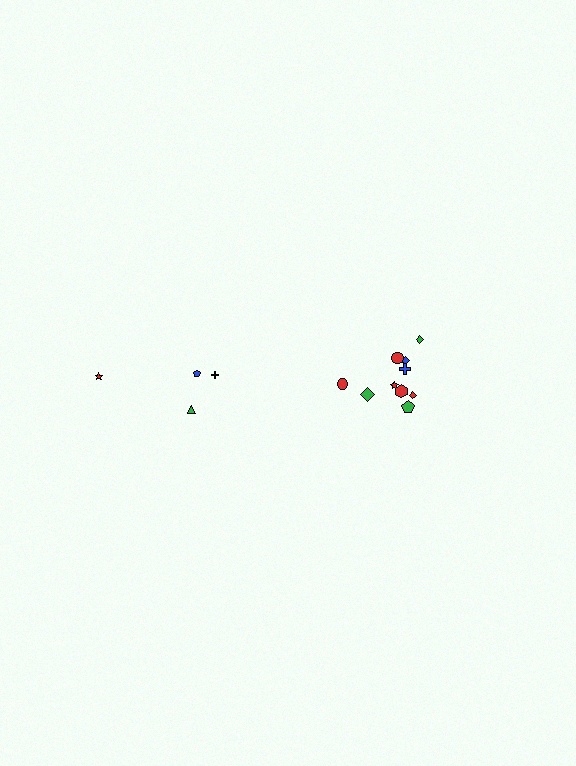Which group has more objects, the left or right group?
The right group.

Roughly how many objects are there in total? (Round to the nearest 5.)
Roughly 15 objects in total.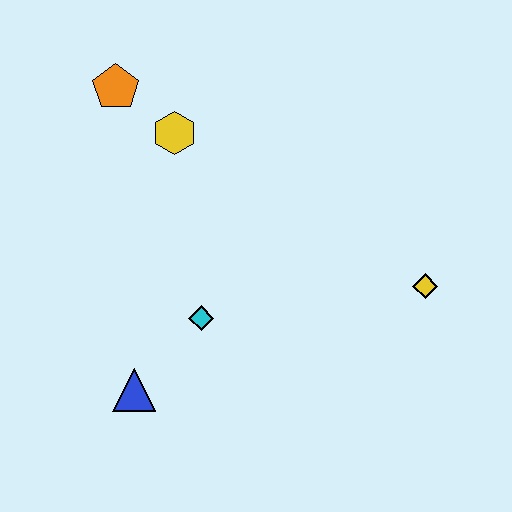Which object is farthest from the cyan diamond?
The orange pentagon is farthest from the cyan diamond.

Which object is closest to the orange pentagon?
The yellow hexagon is closest to the orange pentagon.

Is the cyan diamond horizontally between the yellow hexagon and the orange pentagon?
No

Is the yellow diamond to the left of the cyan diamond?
No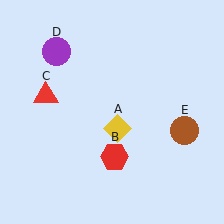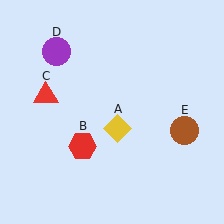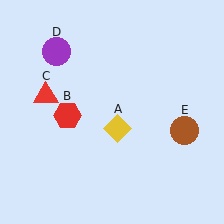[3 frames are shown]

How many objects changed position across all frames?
1 object changed position: red hexagon (object B).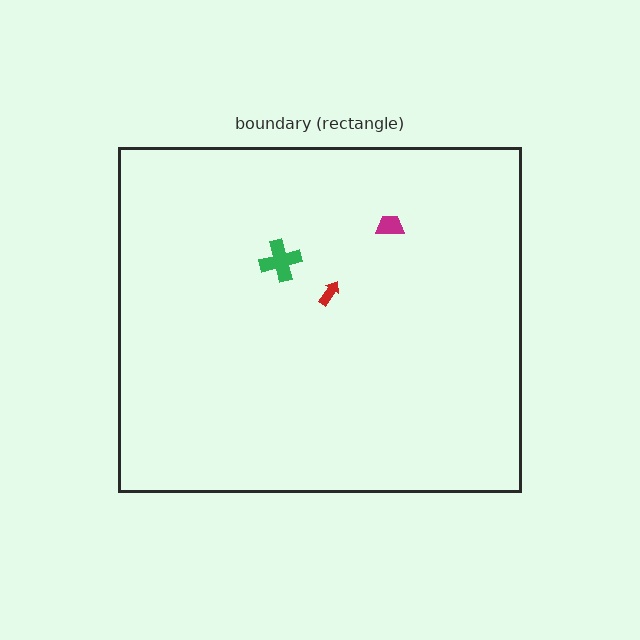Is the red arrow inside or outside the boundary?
Inside.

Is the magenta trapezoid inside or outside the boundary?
Inside.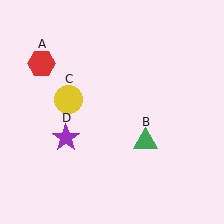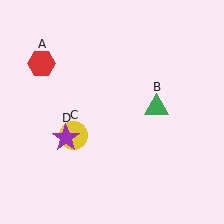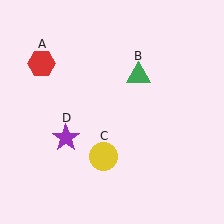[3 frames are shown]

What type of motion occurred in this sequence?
The green triangle (object B), yellow circle (object C) rotated counterclockwise around the center of the scene.